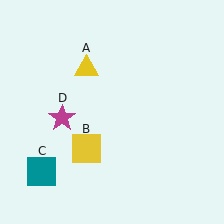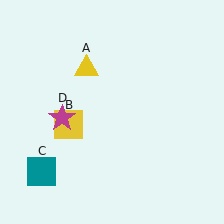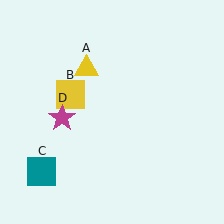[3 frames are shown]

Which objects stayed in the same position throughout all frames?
Yellow triangle (object A) and teal square (object C) and magenta star (object D) remained stationary.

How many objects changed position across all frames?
1 object changed position: yellow square (object B).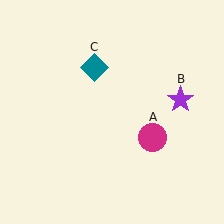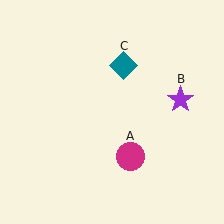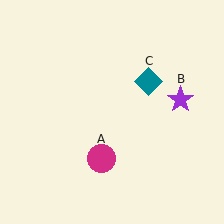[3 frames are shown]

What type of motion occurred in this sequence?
The magenta circle (object A), teal diamond (object C) rotated clockwise around the center of the scene.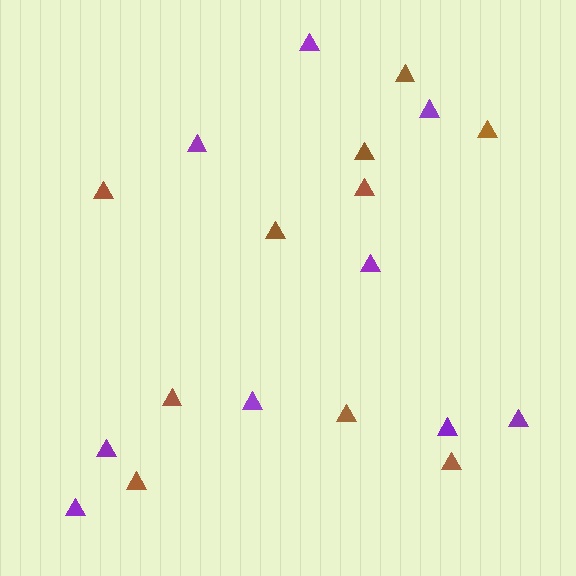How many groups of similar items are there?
There are 2 groups: one group of purple triangles (9) and one group of brown triangles (10).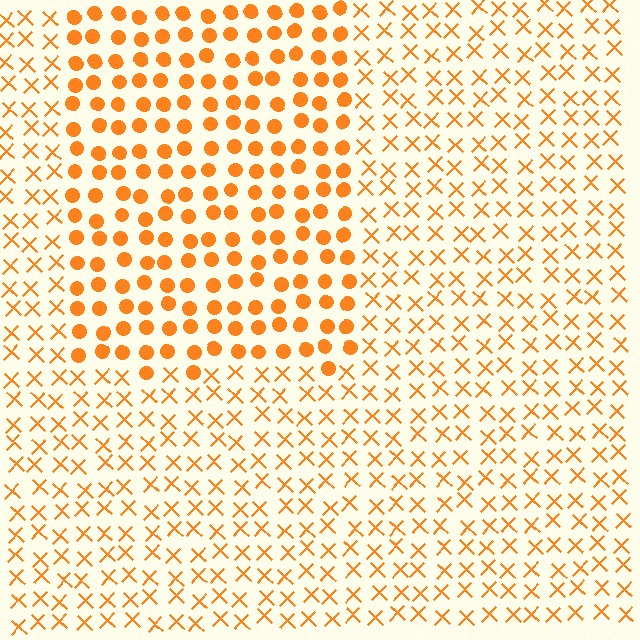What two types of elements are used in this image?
The image uses circles inside the rectangle region and X marks outside it.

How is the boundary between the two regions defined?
The boundary is defined by a change in element shape: circles inside vs. X marks outside. All elements share the same color and spacing.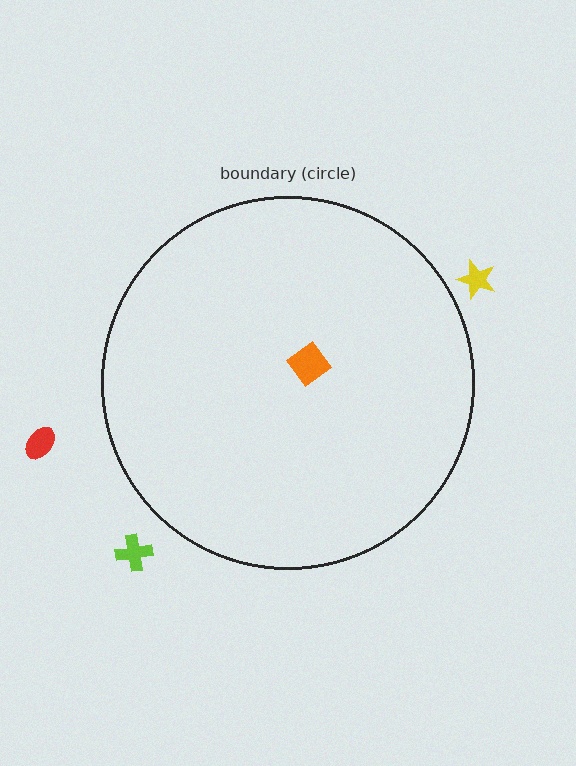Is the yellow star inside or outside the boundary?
Outside.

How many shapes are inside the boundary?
1 inside, 3 outside.